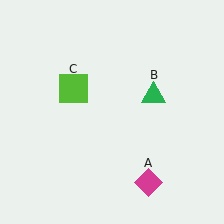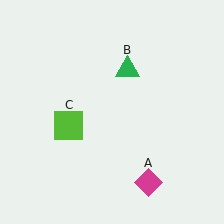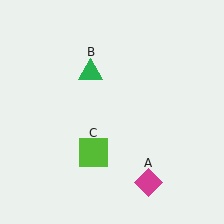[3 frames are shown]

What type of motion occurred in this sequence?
The green triangle (object B), lime square (object C) rotated counterclockwise around the center of the scene.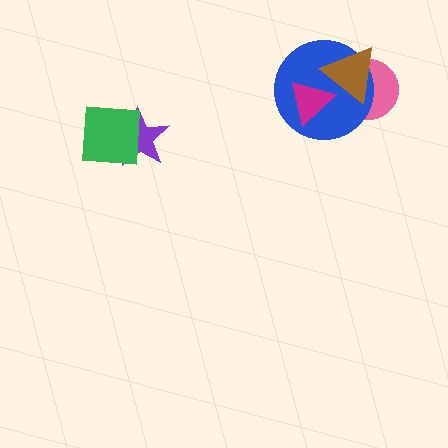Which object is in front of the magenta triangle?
The brown triangle is in front of the magenta triangle.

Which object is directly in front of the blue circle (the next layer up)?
The magenta triangle is directly in front of the blue circle.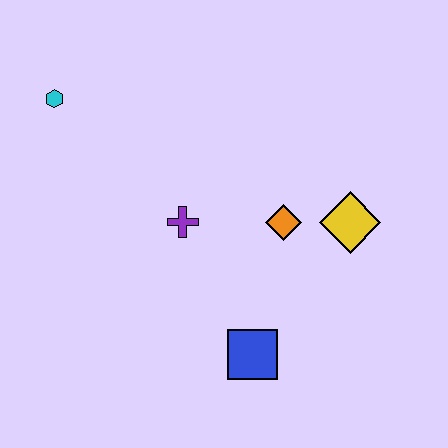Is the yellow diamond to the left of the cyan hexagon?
No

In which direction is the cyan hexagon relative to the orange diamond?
The cyan hexagon is to the left of the orange diamond.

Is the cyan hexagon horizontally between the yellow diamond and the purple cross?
No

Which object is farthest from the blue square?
The cyan hexagon is farthest from the blue square.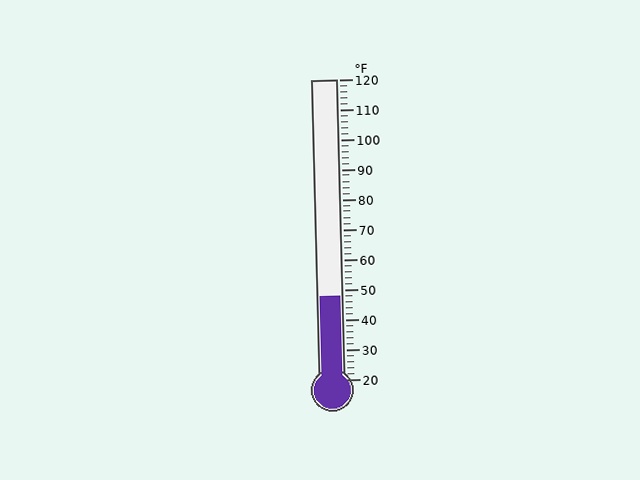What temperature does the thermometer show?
The thermometer shows approximately 48°F.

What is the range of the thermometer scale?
The thermometer scale ranges from 20°F to 120°F.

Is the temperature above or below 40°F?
The temperature is above 40°F.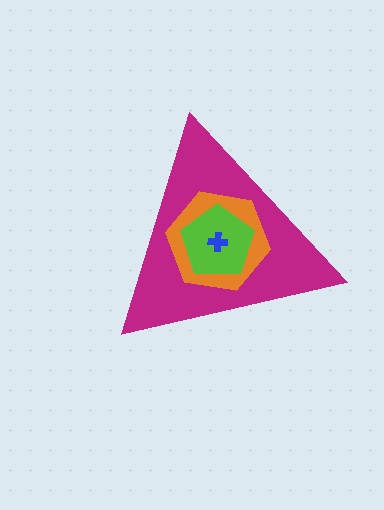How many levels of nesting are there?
4.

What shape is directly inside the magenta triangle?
The orange hexagon.